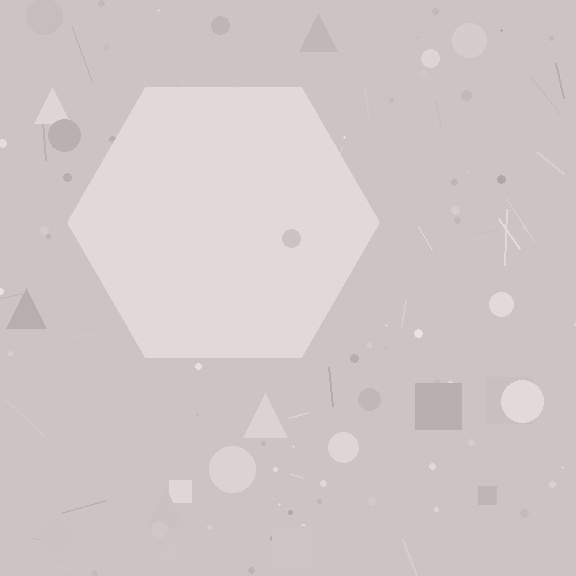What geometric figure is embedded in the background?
A hexagon is embedded in the background.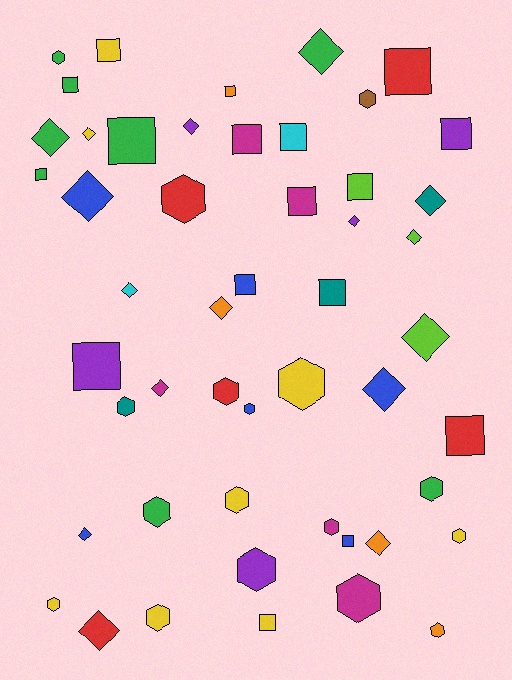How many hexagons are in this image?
There are 17 hexagons.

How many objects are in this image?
There are 50 objects.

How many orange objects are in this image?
There are 4 orange objects.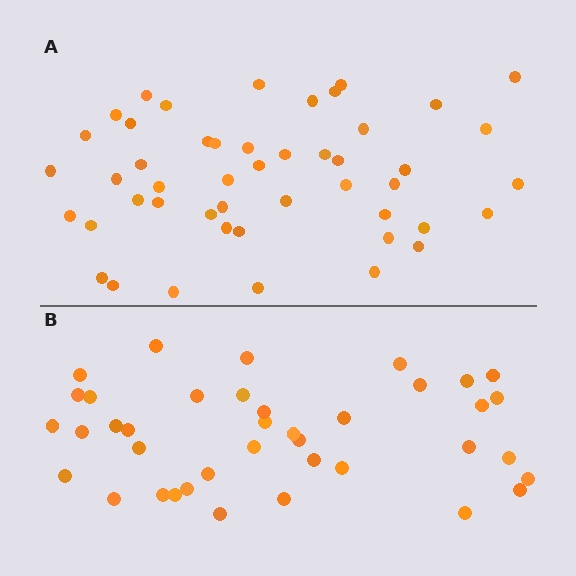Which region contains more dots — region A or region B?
Region A (the top region) has more dots.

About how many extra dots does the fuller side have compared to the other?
Region A has roughly 8 or so more dots than region B.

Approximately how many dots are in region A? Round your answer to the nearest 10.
About 50 dots. (The exact count is 48, which rounds to 50.)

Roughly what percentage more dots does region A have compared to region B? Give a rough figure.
About 25% more.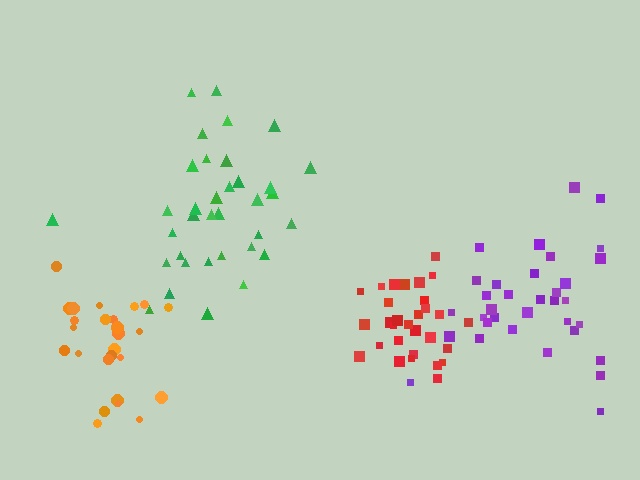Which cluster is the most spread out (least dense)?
Purple.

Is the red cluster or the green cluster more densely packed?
Red.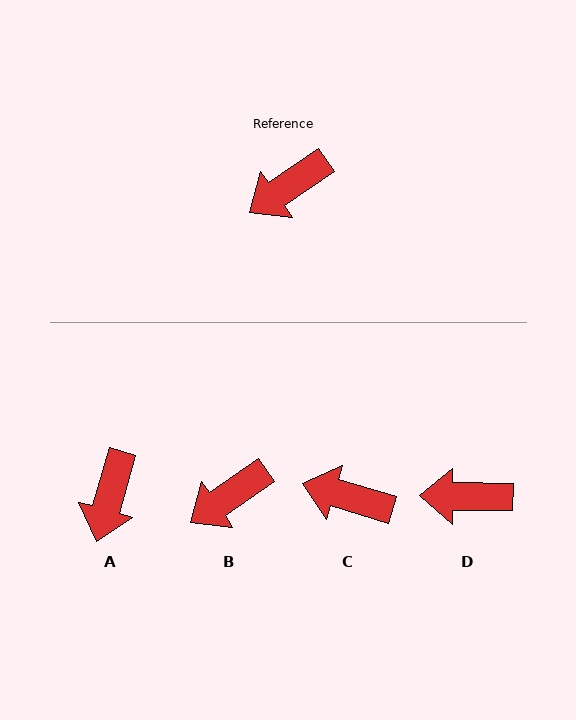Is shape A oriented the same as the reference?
No, it is off by about 39 degrees.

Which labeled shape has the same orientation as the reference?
B.